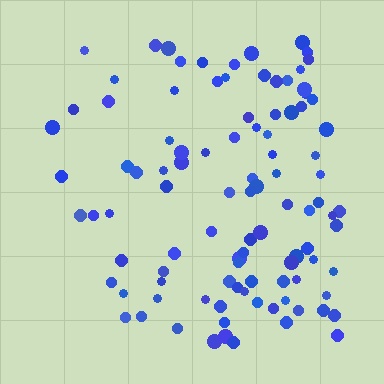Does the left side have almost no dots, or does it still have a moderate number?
Still a moderate number, just noticeably fewer than the right.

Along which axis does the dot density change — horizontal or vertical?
Horizontal.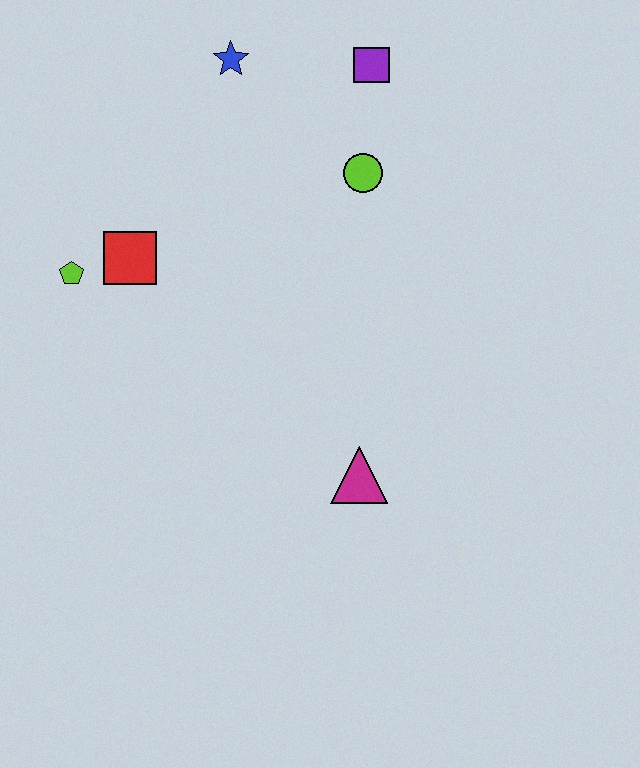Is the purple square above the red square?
Yes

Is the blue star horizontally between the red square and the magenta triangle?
Yes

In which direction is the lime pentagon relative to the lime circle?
The lime pentagon is to the left of the lime circle.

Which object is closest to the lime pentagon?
The red square is closest to the lime pentagon.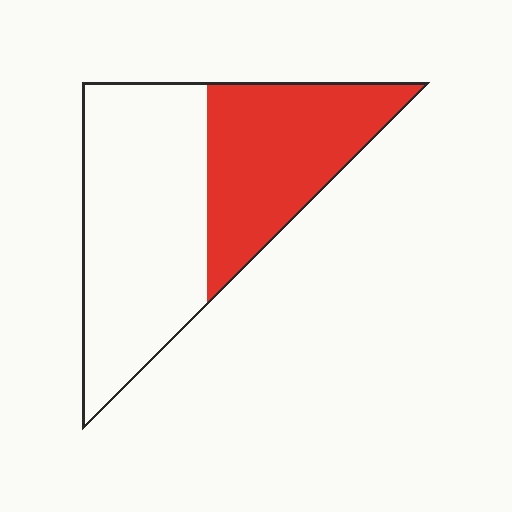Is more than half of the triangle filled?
No.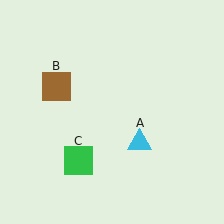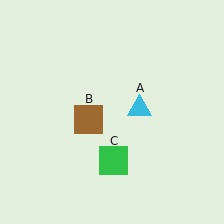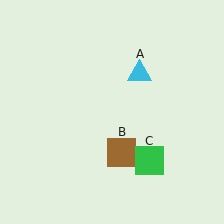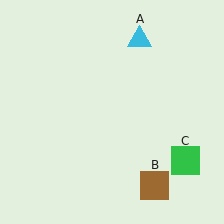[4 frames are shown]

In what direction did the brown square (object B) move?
The brown square (object B) moved down and to the right.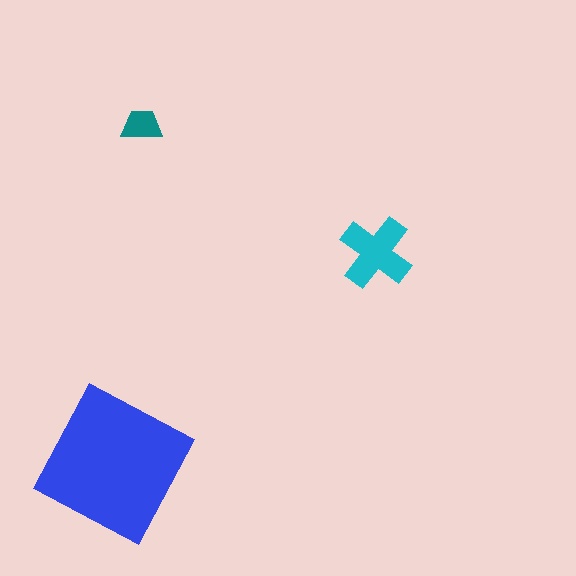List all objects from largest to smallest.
The blue square, the cyan cross, the teal trapezoid.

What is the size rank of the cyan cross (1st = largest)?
2nd.